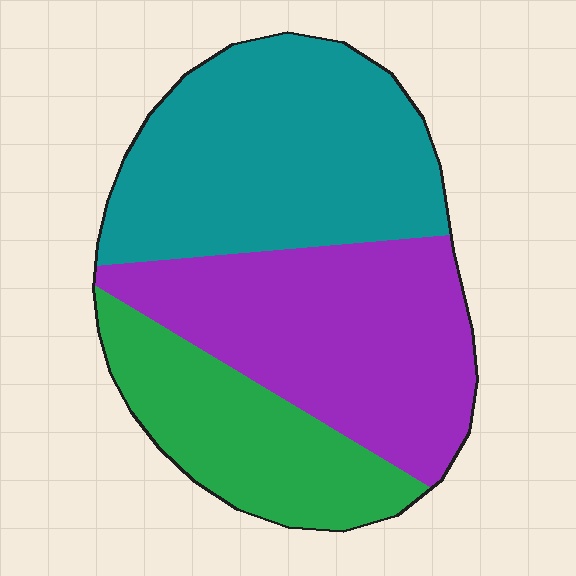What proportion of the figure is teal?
Teal takes up about two fifths (2/5) of the figure.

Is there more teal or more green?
Teal.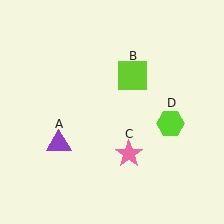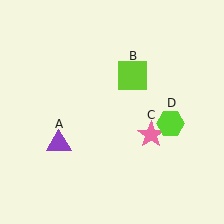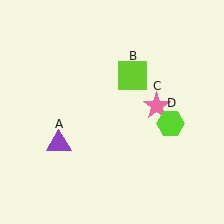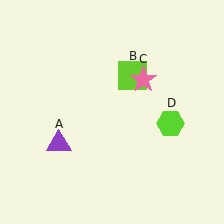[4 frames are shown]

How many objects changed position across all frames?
1 object changed position: pink star (object C).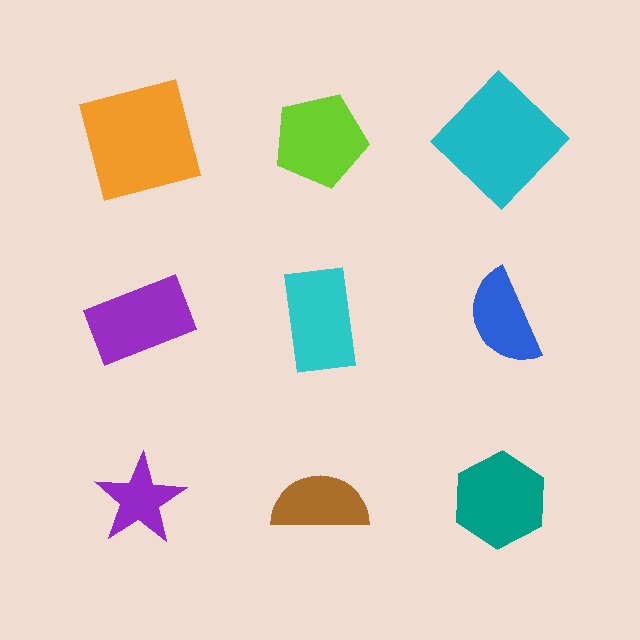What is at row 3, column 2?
A brown semicircle.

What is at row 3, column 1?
A purple star.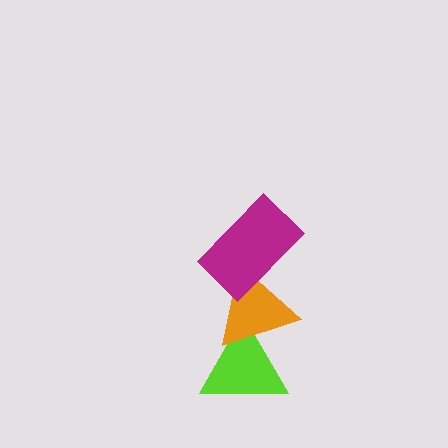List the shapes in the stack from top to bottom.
From top to bottom: the magenta rectangle, the orange triangle, the lime triangle.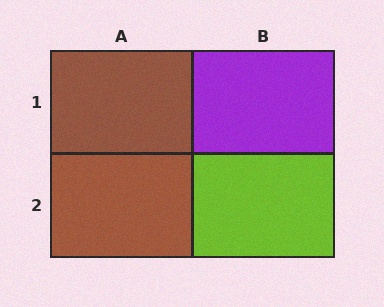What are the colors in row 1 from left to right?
Brown, purple.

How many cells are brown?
2 cells are brown.